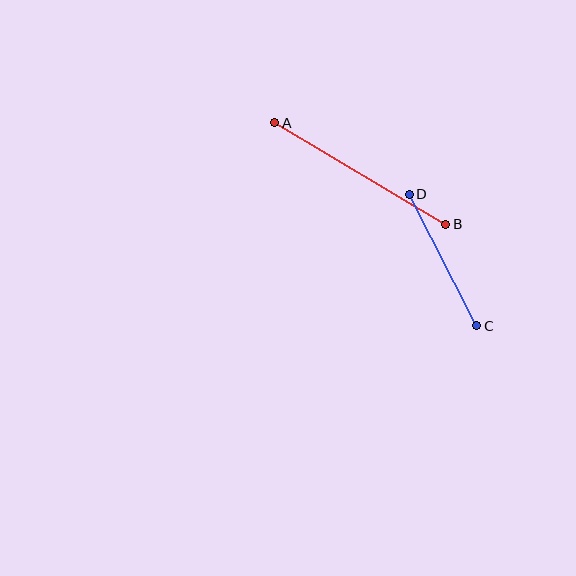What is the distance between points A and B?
The distance is approximately 199 pixels.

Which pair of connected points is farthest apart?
Points A and B are farthest apart.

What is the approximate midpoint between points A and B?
The midpoint is at approximately (360, 173) pixels.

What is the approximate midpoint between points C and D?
The midpoint is at approximately (443, 260) pixels.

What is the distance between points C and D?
The distance is approximately 148 pixels.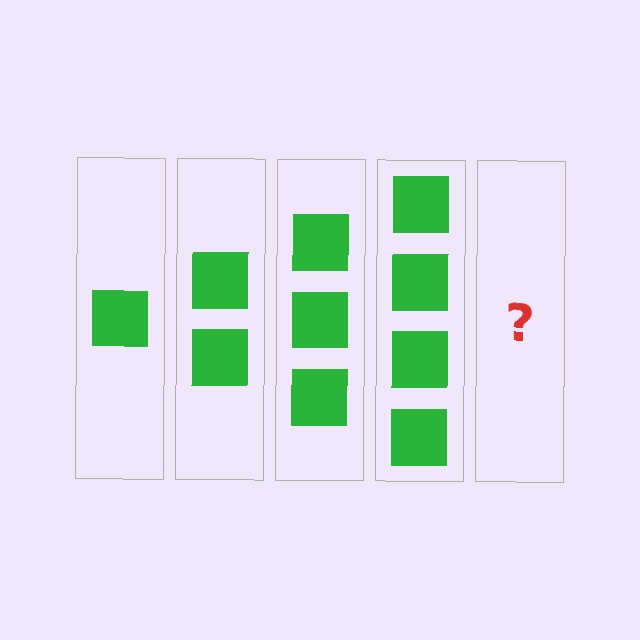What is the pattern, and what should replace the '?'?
The pattern is that each step adds one more square. The '?' should be 5 squares.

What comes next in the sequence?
The next element should be 5 squares.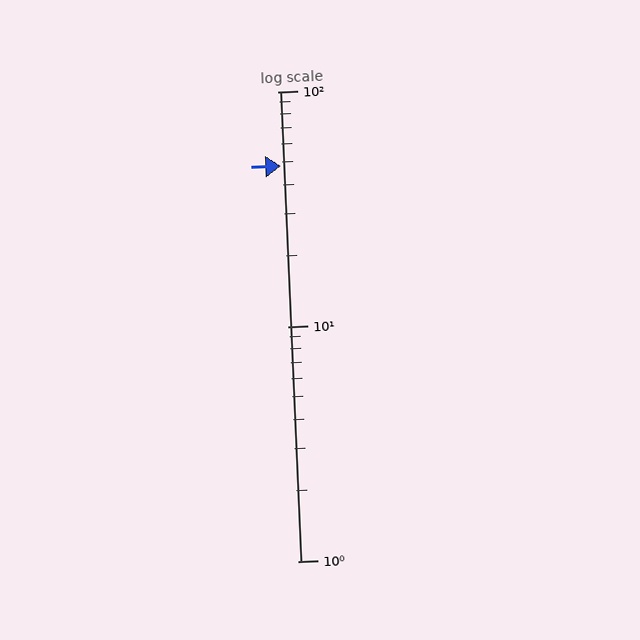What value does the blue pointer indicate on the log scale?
The pointer indicates approximately 48.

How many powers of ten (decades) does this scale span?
The scale spans 2 decades, from 1 to 100.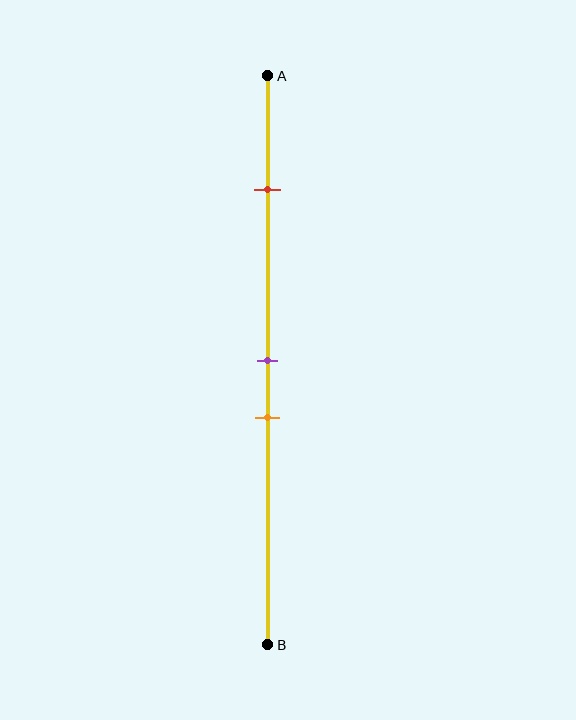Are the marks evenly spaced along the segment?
No, the marks are not evenly spaced.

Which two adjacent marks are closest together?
The purple and orange marks are the closest adjacent pair.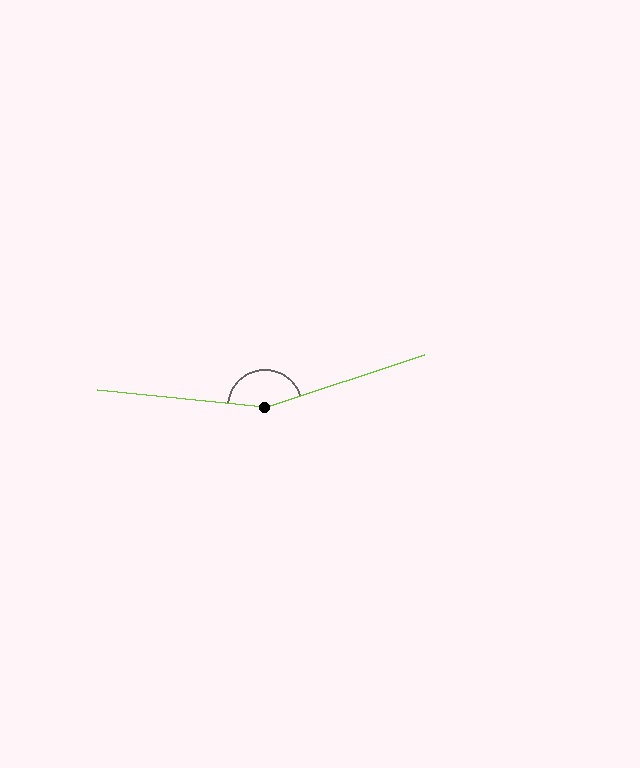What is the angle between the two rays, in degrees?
Approximately 156 degrees.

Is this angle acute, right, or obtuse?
It is obtuse.